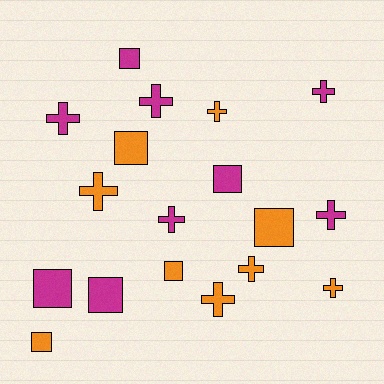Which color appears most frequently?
Orange, with 9 objects.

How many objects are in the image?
There are 18 objects.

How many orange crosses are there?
There are 5 orange crosses.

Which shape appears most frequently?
Cross, with 10 objects.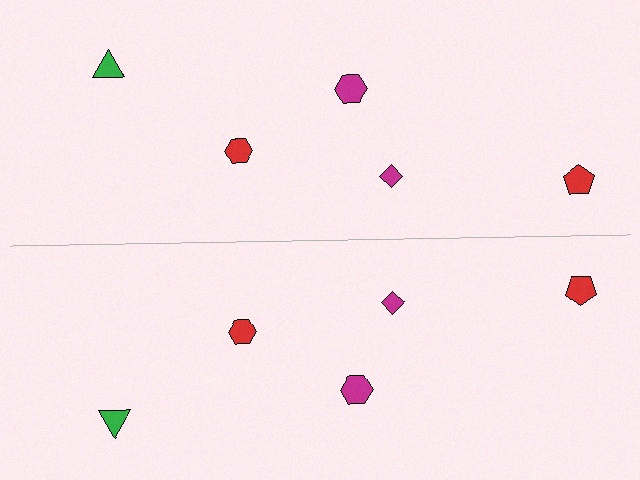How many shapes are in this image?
There are 10 shapes in this image.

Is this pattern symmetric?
Yes, this pattern has bilateral (reflection) symmetry.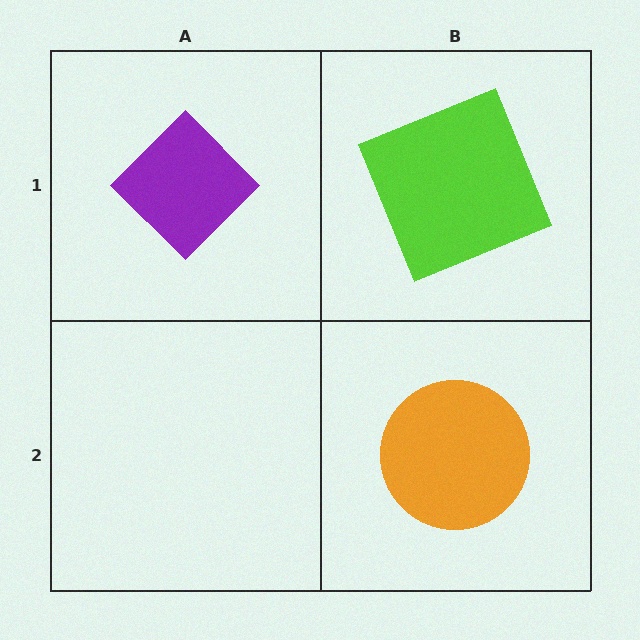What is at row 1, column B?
A lime square.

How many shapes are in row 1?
2 shapes.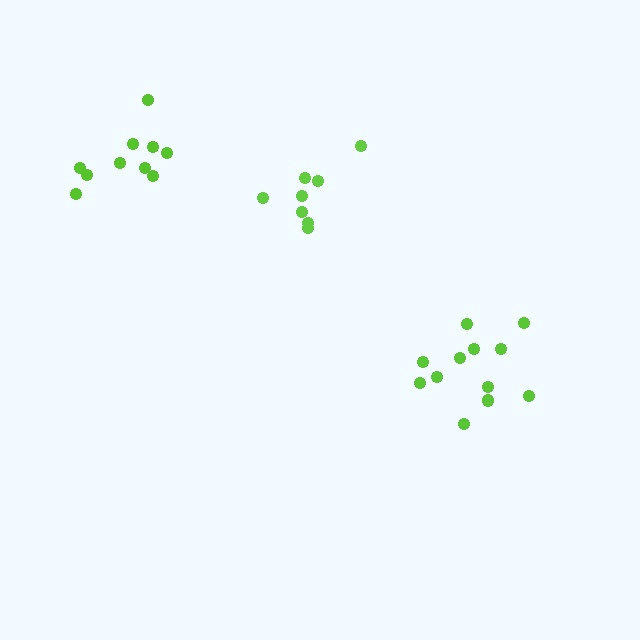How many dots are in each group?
Group 1: 8 dots, Group 2: 10 dots, Group 3: 12 dots (30 total).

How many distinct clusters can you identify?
There are 3 distinct clusters.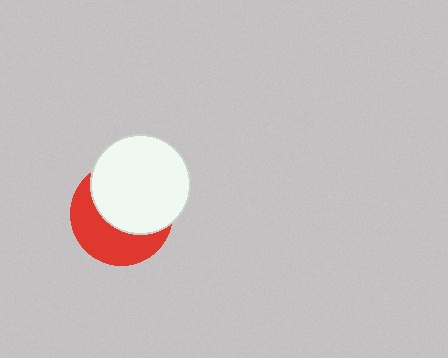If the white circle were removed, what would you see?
You would see the complete red circle.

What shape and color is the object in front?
The object in front is a white circle.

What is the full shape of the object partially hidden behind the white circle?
The partially hidden object is a red circle.